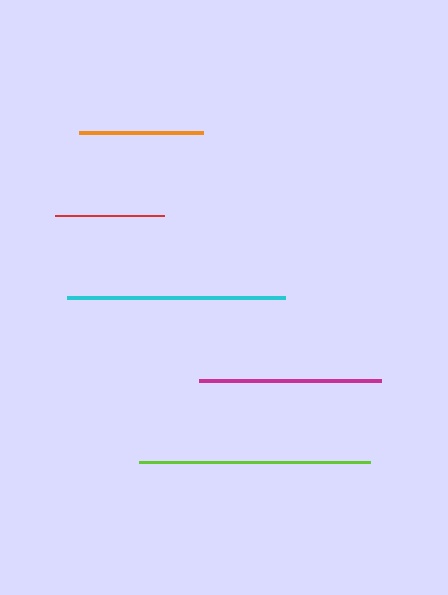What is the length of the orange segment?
The orange segment is approximately 124 pixels long.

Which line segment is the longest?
The lime line is the longest at approximately 231 pixels.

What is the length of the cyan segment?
The cyan segment is approximately 218 pixels long.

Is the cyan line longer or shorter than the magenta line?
The cyan line is longer than the magenta line.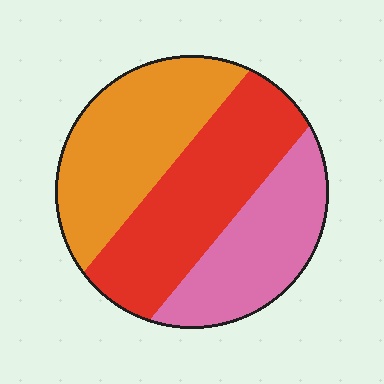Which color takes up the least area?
Pink, at roughly 30%.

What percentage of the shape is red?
Red takes up about three eighths (3/8) of the shape.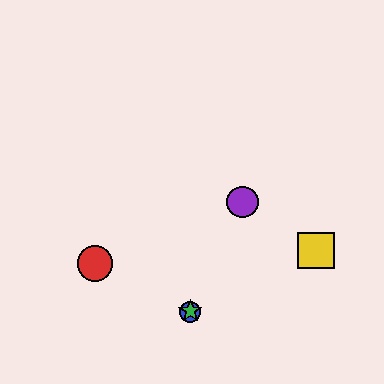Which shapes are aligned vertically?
The blue circle, the green star are aligned vertically.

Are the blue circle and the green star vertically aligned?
Yes, both are at x≈190.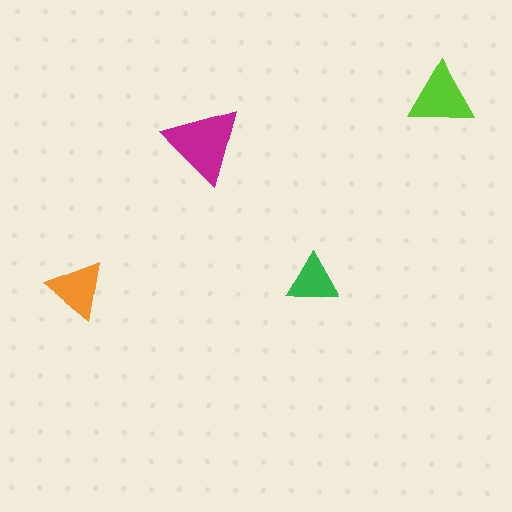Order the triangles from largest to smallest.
the magenta one, the lime one, the orange one, the green one.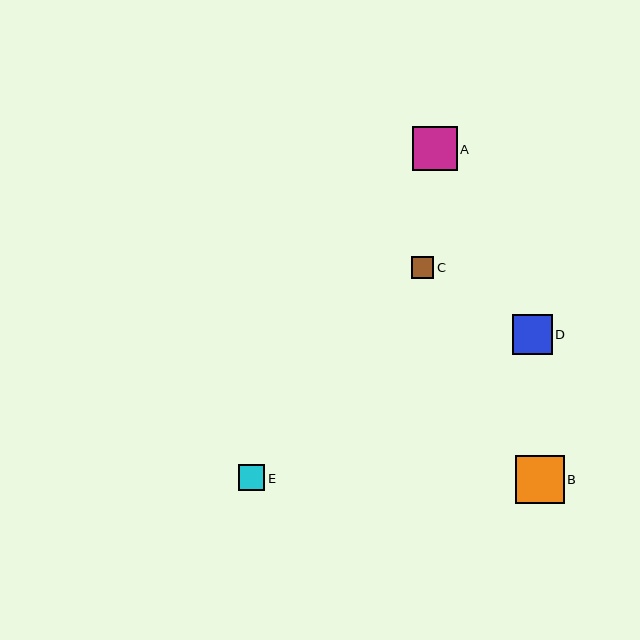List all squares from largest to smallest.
From largest to smallest: B, A, D, E, C.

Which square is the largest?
Square B is the largest with a size of approximately 49 pixels.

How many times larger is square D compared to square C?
Square D is approximately 1.8 times the size of square C.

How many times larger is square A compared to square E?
Square A is approximately 1.7 times the size of square E.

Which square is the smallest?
Square C is the smallest with a size of approximately 22 pixels.